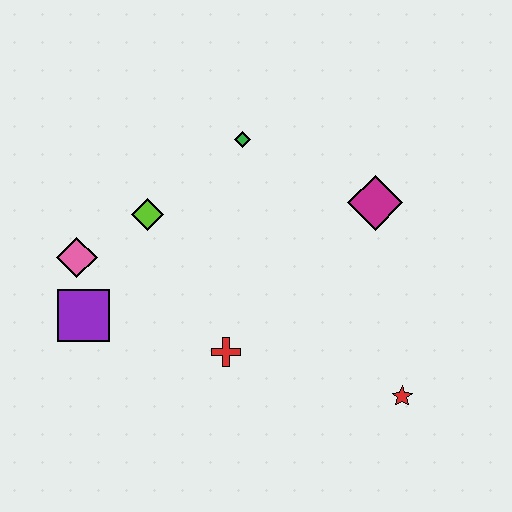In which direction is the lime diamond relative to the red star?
The lime diamond is to the left of the red star.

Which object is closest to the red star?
The red cross is closest to the red star.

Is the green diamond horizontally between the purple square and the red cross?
No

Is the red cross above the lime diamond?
No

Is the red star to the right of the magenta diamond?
Yes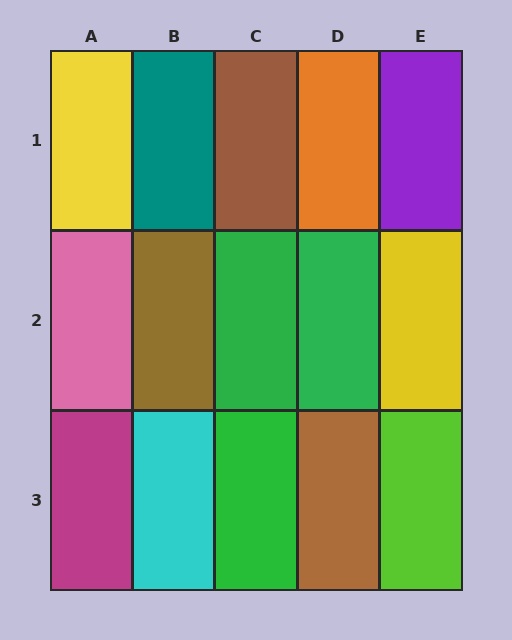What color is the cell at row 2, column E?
Yellow.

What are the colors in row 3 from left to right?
Magenta, cyan, green, brown, lime.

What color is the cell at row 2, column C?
Green.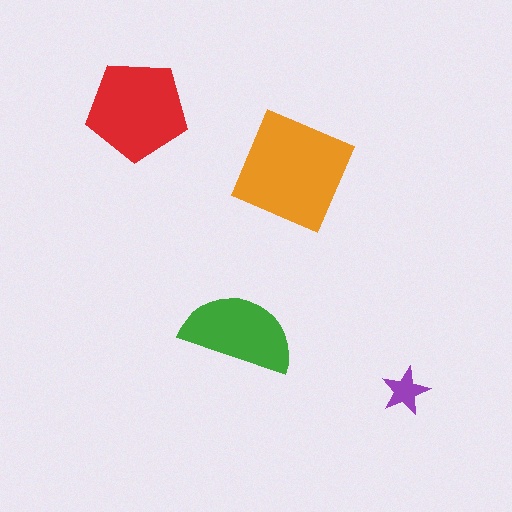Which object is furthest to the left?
The red pentagon is leftmost.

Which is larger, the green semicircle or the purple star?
The green semicircle.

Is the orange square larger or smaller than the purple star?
Larger.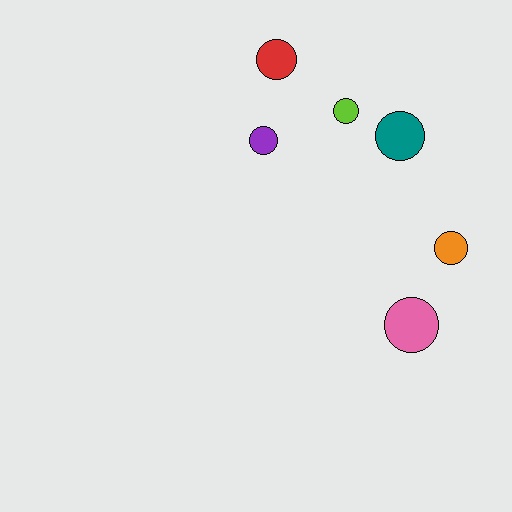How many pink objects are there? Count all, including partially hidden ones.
There is 1 pink object.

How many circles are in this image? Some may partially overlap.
There are 6 circles.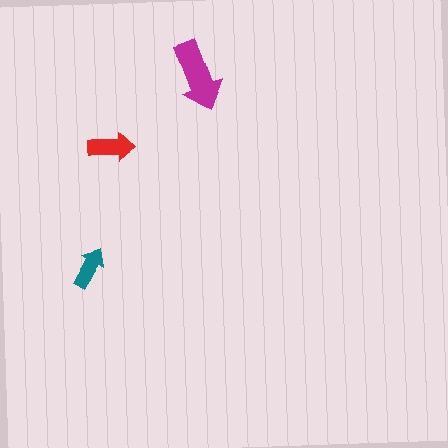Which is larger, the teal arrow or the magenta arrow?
The magenta one.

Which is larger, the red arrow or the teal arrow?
The red one.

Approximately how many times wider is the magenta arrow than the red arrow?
About 1.5 times wider.